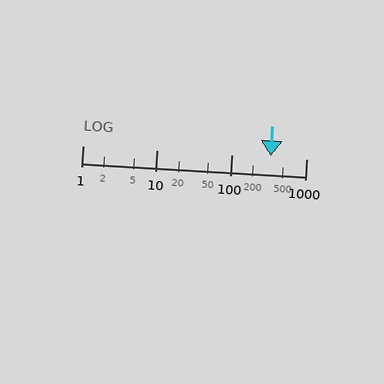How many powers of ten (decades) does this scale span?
The scale spans 3 decades, from 1 to 1000.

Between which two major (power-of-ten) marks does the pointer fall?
The pointer is between 100 and 1000.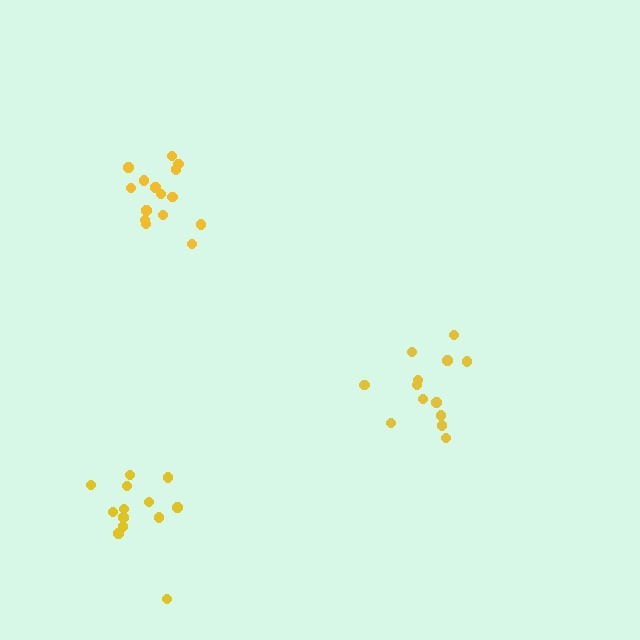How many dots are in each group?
Group 1: 15 dots, Group 2: 13 dots, Group 3: 13 dots (41 total).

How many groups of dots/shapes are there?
There are 3 groups.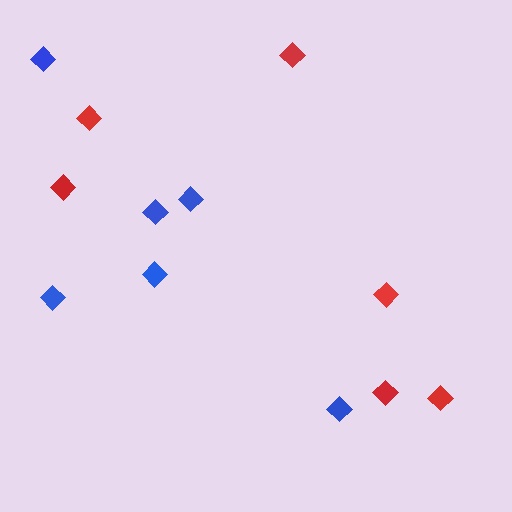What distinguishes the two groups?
There are 2 groups: one group of blue diamonds (6) and one group of red diamonds (6).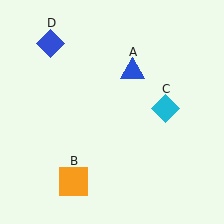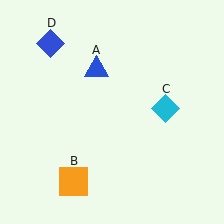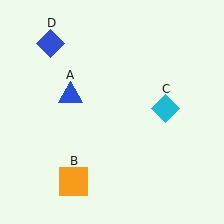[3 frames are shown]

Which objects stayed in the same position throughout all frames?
Orange square (object B) and cyan diamond (object C) and blue diamond (object D) remained stationary.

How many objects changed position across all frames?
1 object changed position: blue triangle (object A).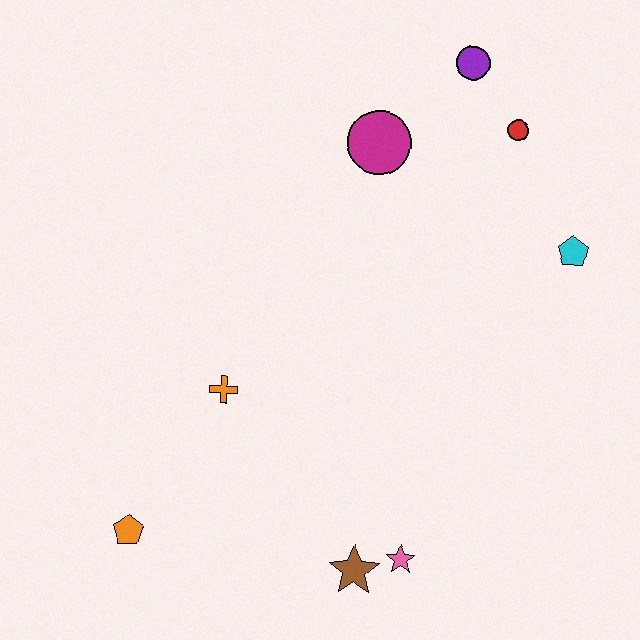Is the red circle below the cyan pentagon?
No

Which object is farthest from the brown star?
The purple circle is farthest from the brown star.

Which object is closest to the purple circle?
The red circle is closest to the purple circle.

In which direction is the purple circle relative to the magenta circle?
The purple circle is to the right of the magenta circle.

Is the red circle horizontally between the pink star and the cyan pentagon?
Yes